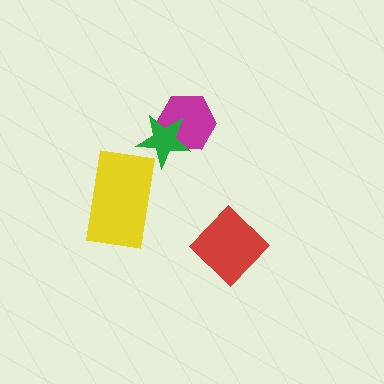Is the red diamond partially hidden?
No, no other shape covers it.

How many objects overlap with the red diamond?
0 objects overlap with the red diamond.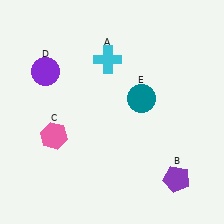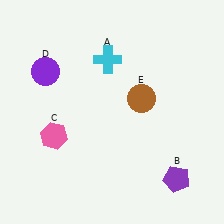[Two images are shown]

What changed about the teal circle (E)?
In Image 1, E is teal. In Image 2, it changed to brown.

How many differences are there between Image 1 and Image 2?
There is 1 difference between the two images.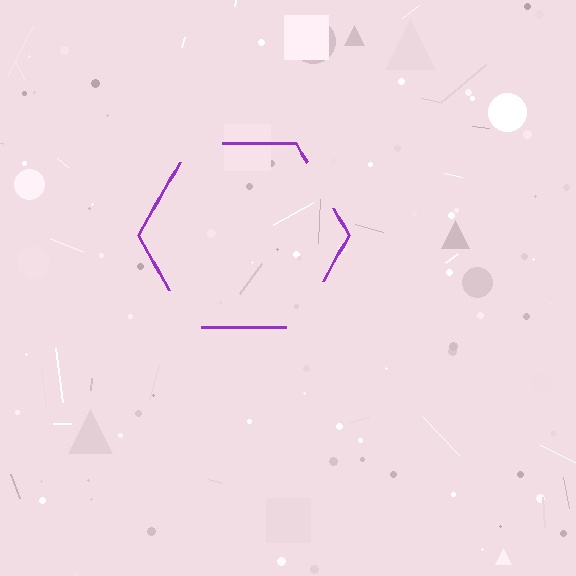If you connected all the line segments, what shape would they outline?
They would outline a hexagon.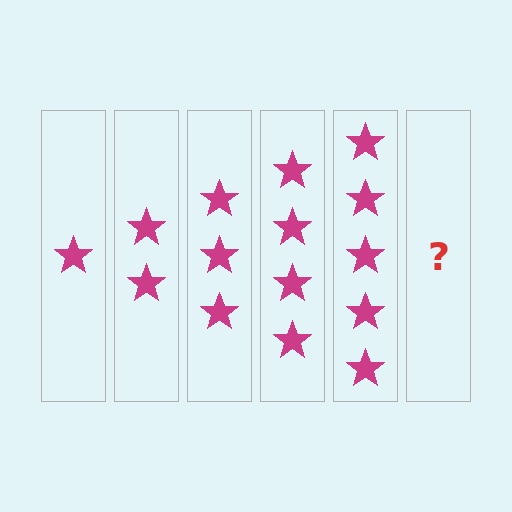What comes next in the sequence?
The next element should be 6 stars.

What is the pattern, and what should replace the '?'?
The pattern is that each step adds one more star. The '?' should be 6 stars.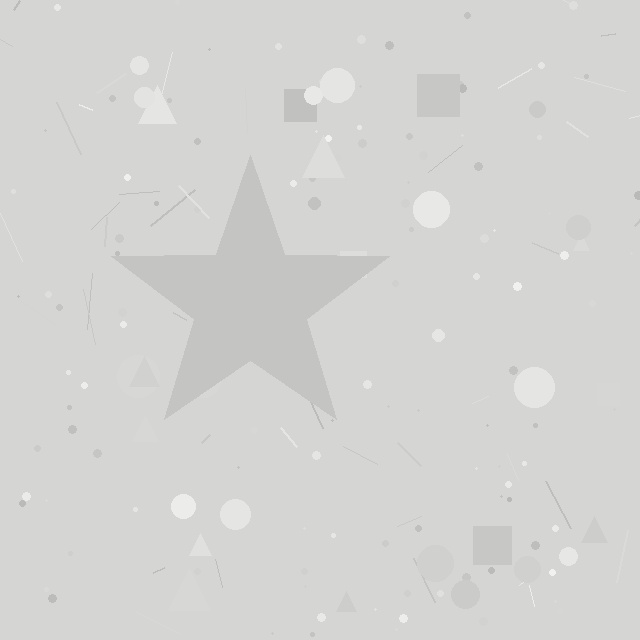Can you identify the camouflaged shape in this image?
The camouflaged shape is a star.